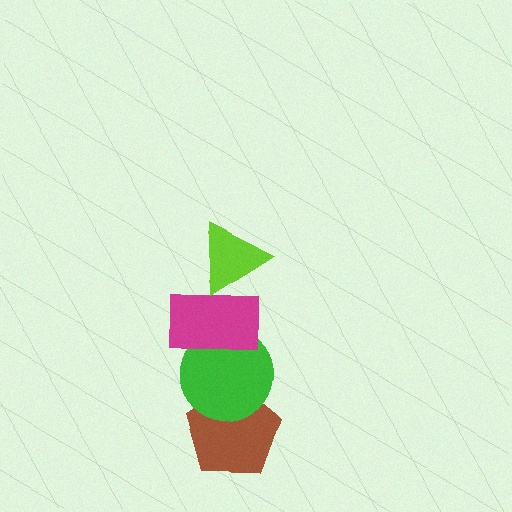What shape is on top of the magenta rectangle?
The lime triangle is on top of the magenta rectangle.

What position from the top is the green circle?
The green circle is 3rd from the top.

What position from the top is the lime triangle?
The lime triangle is 1st from the top.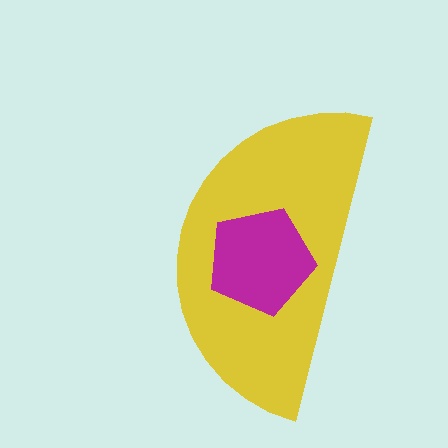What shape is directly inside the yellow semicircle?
The magenta pentagon.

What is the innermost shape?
The magenta pentagon.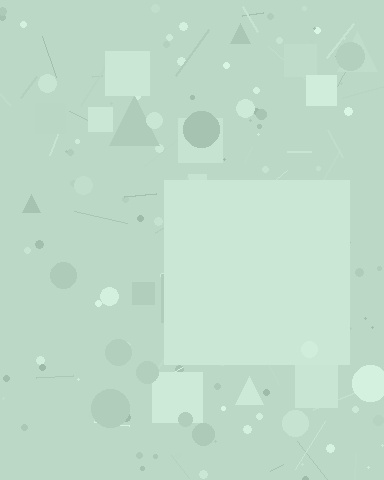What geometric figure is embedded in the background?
A square is embedded in the background.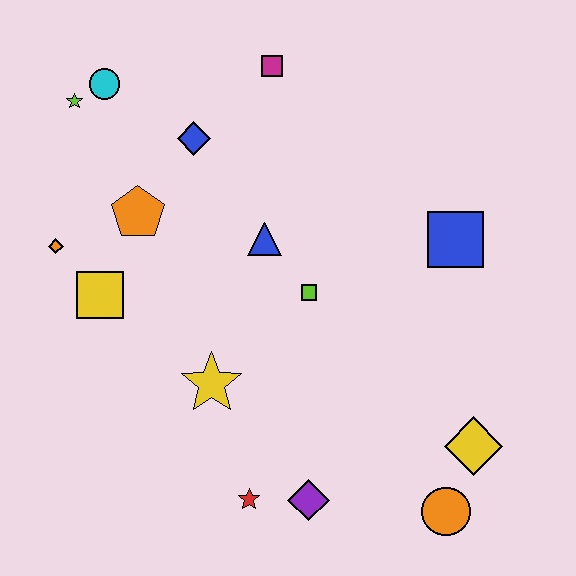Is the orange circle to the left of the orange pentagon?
No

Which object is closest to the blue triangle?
The lime square is closest to the blue triangle.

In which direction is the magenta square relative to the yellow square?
The magenta square is above the yellow square.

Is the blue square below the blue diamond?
Yes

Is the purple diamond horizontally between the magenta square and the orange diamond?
No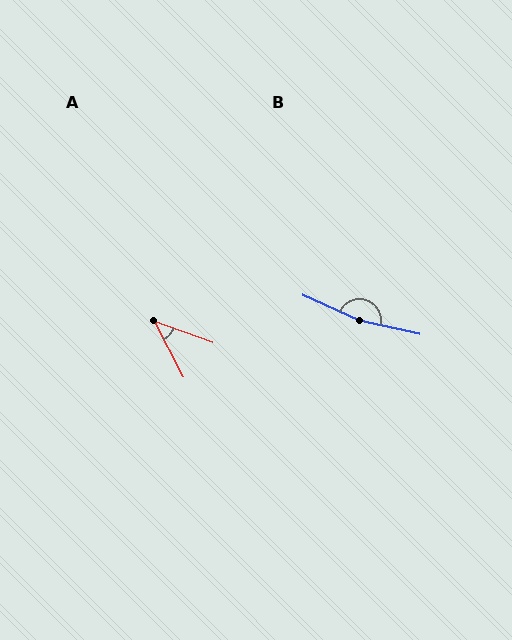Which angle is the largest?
B, at approximately 168 degrees.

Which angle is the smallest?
A, at approximately 43 degrees.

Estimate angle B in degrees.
Approximately 168 degrees.